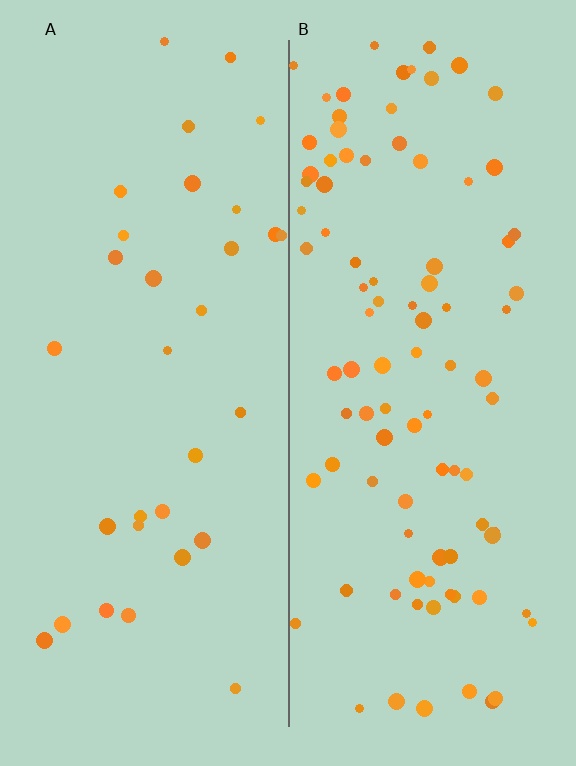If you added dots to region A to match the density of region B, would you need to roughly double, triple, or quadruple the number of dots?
Approximately triple.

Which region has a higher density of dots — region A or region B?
B (the right).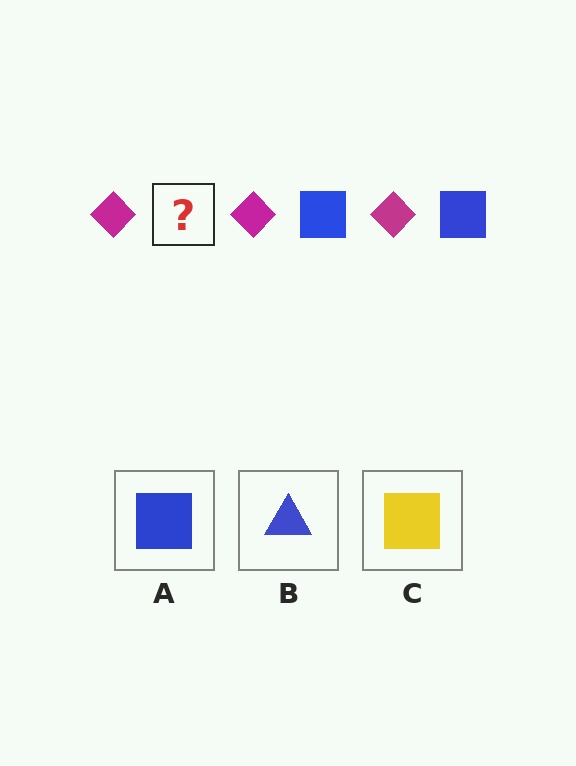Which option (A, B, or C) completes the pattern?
A.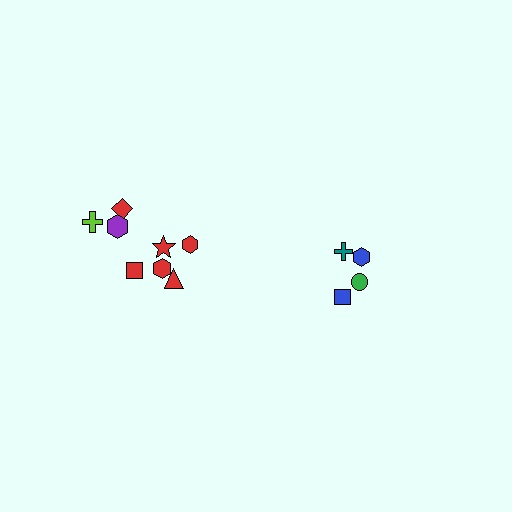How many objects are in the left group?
There are 8 objects.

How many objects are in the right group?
There are 4 objects.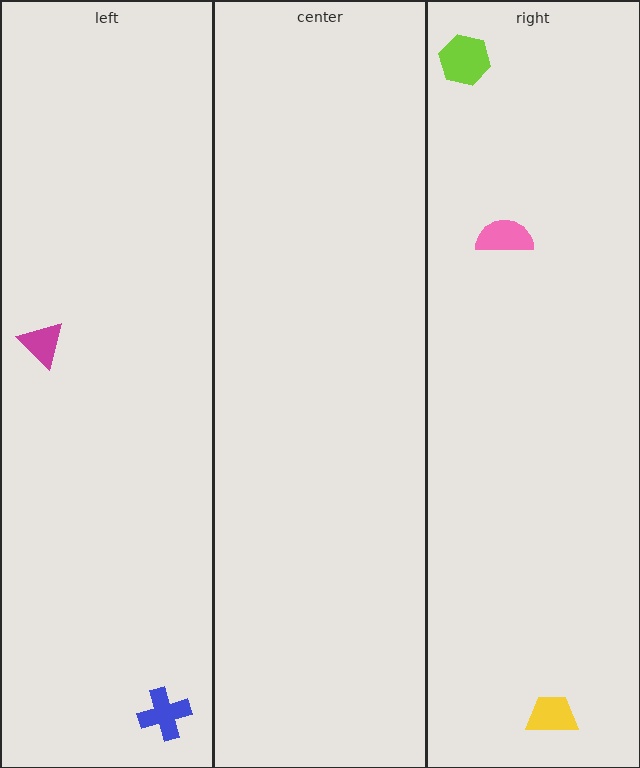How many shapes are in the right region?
3.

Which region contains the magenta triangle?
The left region.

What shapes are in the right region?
The pink semicircle, the lime hexagon, the yellow trapezoid.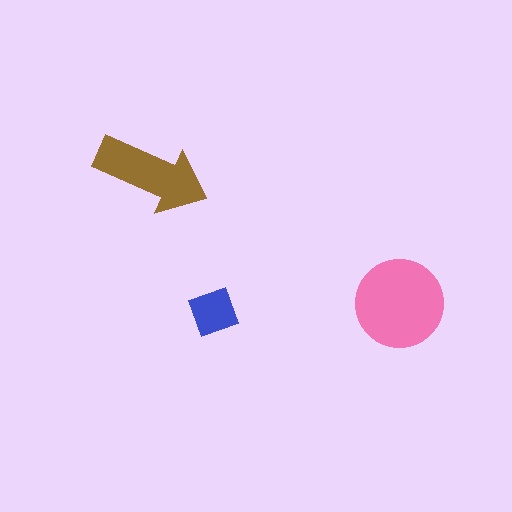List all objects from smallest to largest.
The blue diamond, the brown arrow, the pink circle.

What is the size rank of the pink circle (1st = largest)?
1st.